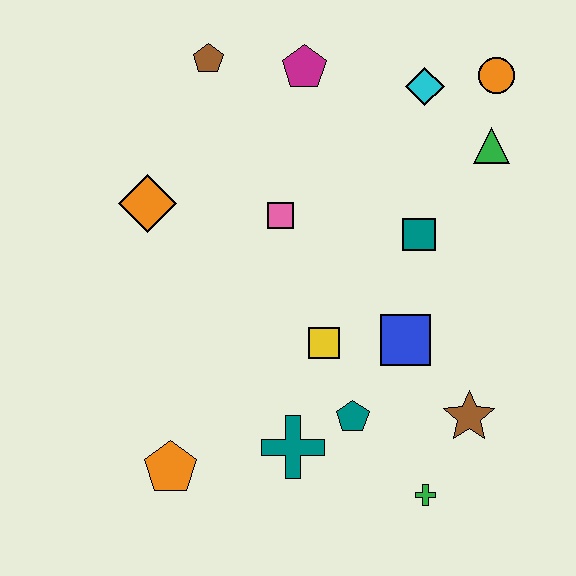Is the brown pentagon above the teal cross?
Yes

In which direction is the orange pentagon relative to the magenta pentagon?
The orange pentagon is below the magenta pentagon.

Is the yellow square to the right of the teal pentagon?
No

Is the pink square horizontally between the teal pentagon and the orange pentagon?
Yes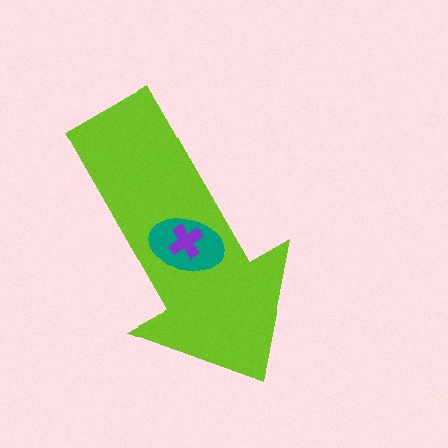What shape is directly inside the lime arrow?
The teal ellipse.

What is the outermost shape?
The lime arrow.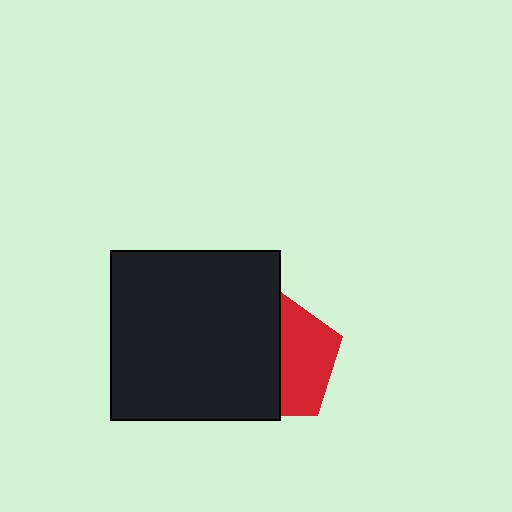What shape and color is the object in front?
The object in front is a black square.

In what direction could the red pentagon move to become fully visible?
The red pentagon could move right. That would shift it out from behind the black square entirely.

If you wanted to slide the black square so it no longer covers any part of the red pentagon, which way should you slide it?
Slide it left — that is the most direct way to separate the two shapes.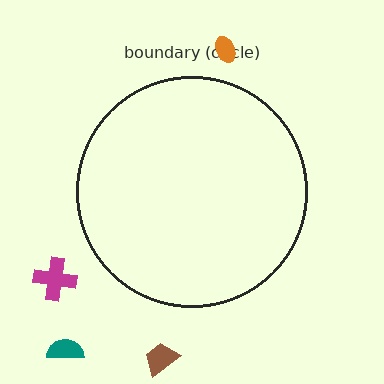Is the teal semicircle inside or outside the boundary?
Outside.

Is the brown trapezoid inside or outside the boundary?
Outside.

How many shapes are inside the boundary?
0 inside, 4 outside.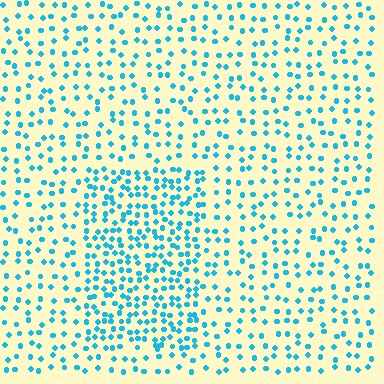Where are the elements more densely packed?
The elements are more densely packed inside the rectangle boundary.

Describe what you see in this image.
The image contains small cyan elements arranged at two different densities. A rectangle-shaped region is visible where the elements are more densely packed than the surrounding area.